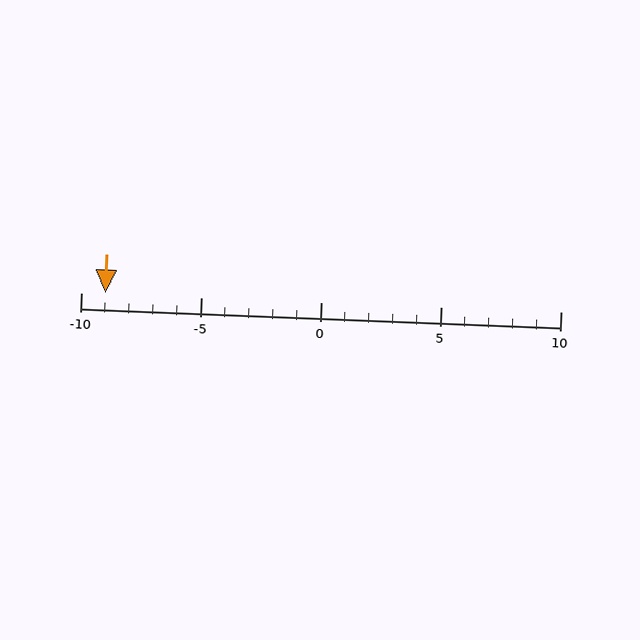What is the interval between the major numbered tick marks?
The major tick marks are spaced 5 units apart.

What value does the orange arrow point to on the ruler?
The orange arrow points to approximately -9.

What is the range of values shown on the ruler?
The ruler shows values from -10 to 10.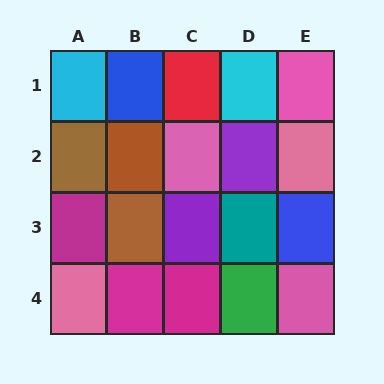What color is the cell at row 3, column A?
Magenta.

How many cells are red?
1 cell is red.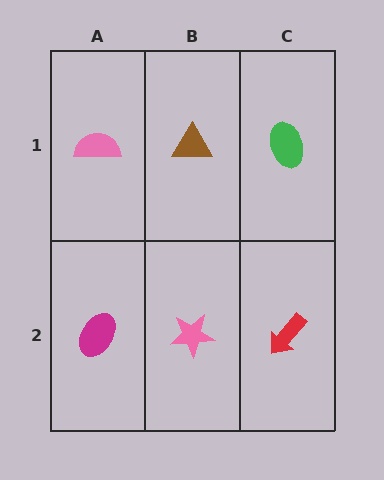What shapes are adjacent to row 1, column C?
A red arrow (row 2, column C), a brown triangle (row 1, column B).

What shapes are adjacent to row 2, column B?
A brown triangle (row 1, column B), a magenta ellipse (row 2, column A), a red arrow (row 2, column C).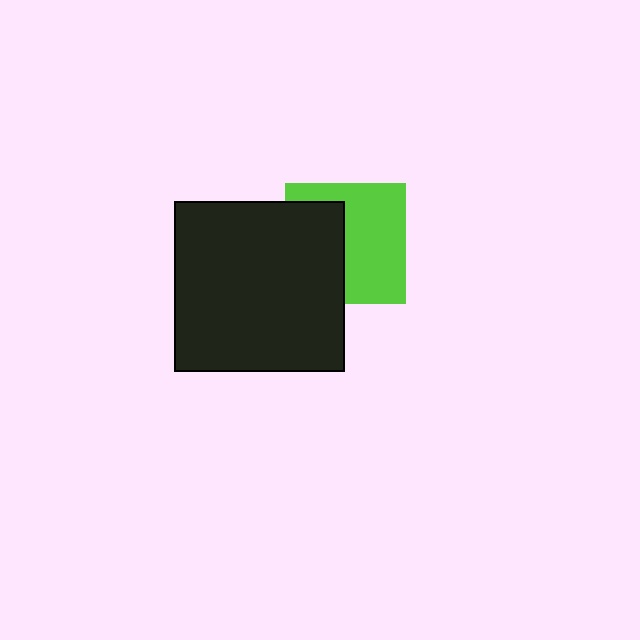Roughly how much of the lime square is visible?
About half of it is visible (roughly 57%).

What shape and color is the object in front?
The object in front is a black square.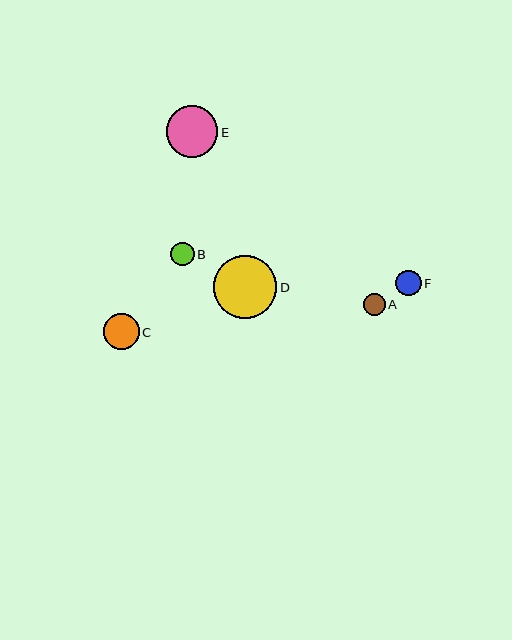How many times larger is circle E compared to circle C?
Circle E is approximately 1.4 times the size of circle C.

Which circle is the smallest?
Circle A is the smallest with a size of approximately 22 pixels.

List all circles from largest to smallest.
From largest to smallest: D, E, C, F, B, A.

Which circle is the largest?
Circle D is the largest with a size of approximately 63 pixels.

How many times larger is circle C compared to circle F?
Circle C is approximately 1.4 times the size of circle F.